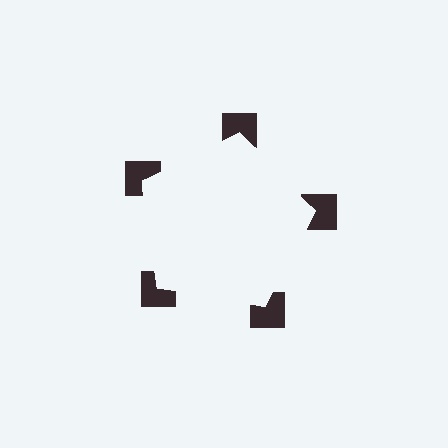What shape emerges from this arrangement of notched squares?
An illusory pentagon — its edges are inferred from the aligned wedge cuts in the notched squares, not physically drawn.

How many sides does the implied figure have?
5 sides.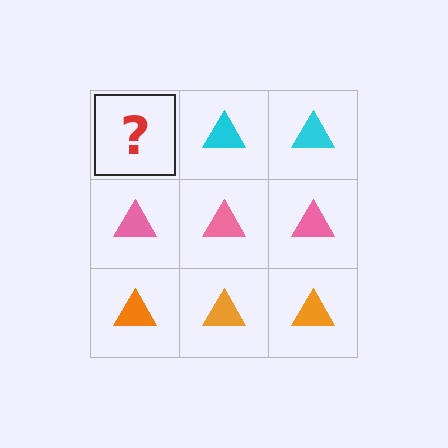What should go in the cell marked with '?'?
The missing cell should contain a cyan triangle.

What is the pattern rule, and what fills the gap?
The rule is that each row has a consistent color. The gap should be filled with a cyan triangle.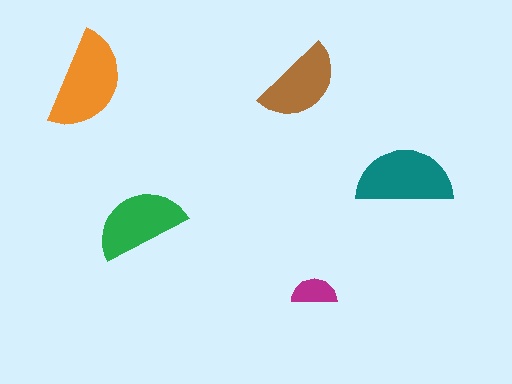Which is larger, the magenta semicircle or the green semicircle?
The green one.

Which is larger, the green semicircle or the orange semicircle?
The orange one.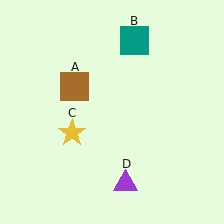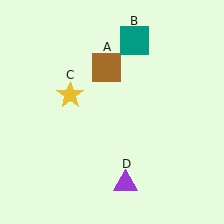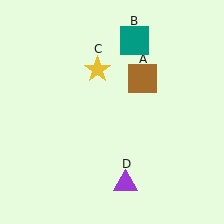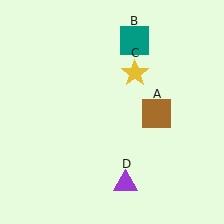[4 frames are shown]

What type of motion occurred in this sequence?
The brown square (object A), yellow star (object C) rotated clockwise around the center of the scene.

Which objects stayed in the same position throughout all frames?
Teal square (object B) and purple triangle (object D) remained stationary.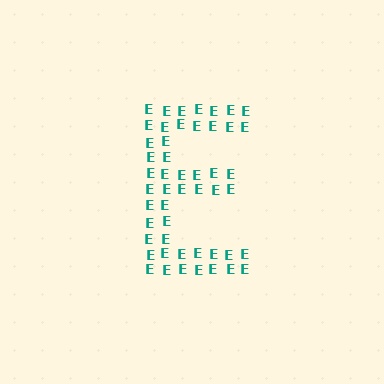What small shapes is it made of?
It is made of small letter E's.